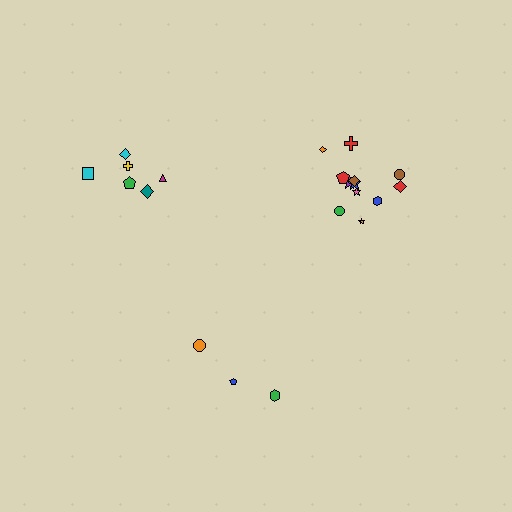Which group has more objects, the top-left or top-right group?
The top-right group.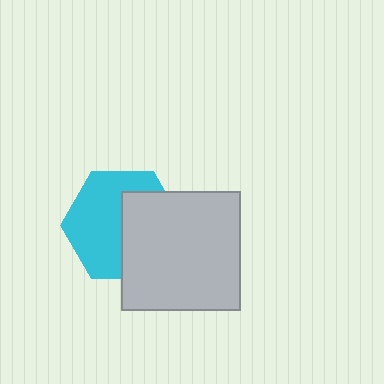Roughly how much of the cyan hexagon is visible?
About half of it is visible (roughly 57%).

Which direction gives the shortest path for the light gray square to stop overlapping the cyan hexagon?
Moving right gives the shortest separation.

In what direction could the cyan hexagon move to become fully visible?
The cyan hexagon could move left. That would shift it out from behind the light gray square entirely.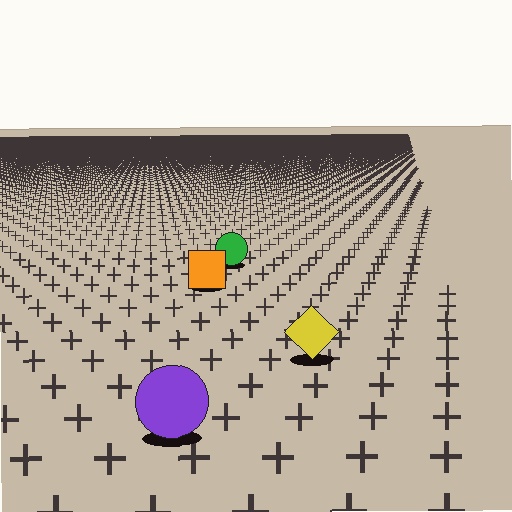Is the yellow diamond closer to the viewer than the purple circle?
No. The purple circle is closer — you can tell from the texture gradient: the ground texture is coarser near it.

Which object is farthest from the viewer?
The green circle is farthest from the viewer. It appears smaller and the ground texture around it is denser.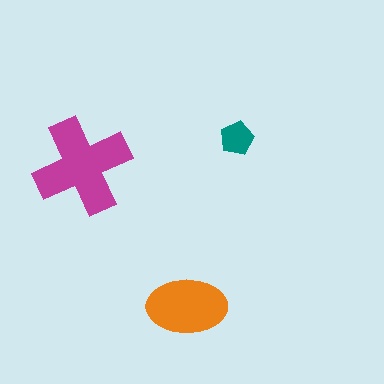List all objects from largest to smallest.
The magenta cross, the orange ellipse, the teal pentagon.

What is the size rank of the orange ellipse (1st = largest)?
2nd.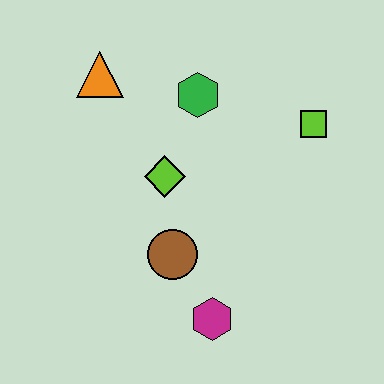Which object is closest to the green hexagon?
The lime diamond is closest to the green hexagon.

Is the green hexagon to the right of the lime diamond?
Yes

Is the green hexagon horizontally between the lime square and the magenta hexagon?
No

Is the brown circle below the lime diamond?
Yes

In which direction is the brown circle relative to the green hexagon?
The brown circle is below the green hexagon.